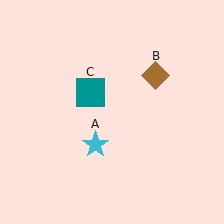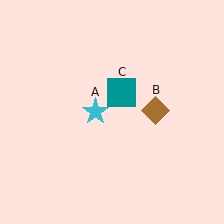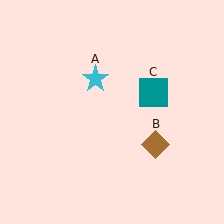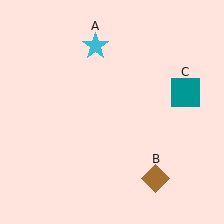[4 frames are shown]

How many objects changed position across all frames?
3 objects changed position: cyan star (object A), brown diamond (object B), teal square (object C).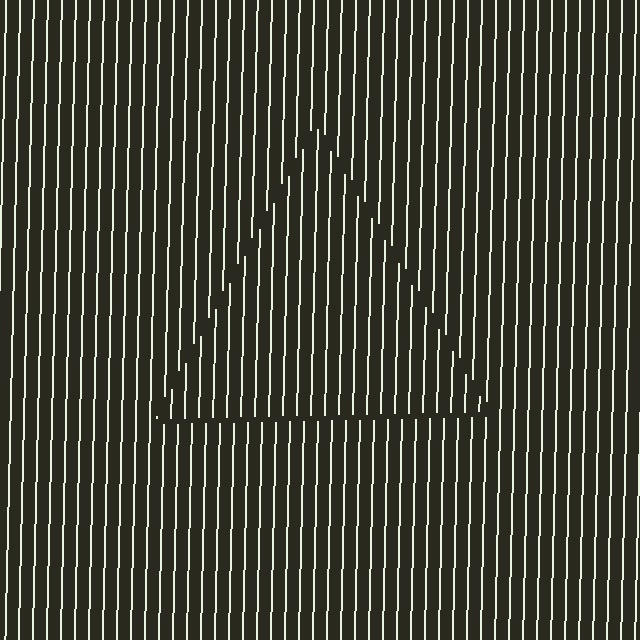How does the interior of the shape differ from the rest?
The interior of the shape contains the same grating, shifted by half a period — the contour is defined by the phase discontinuity where line-ends from the inner and outer gratings abut.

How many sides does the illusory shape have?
3 sides — the line-ends trace a triangle.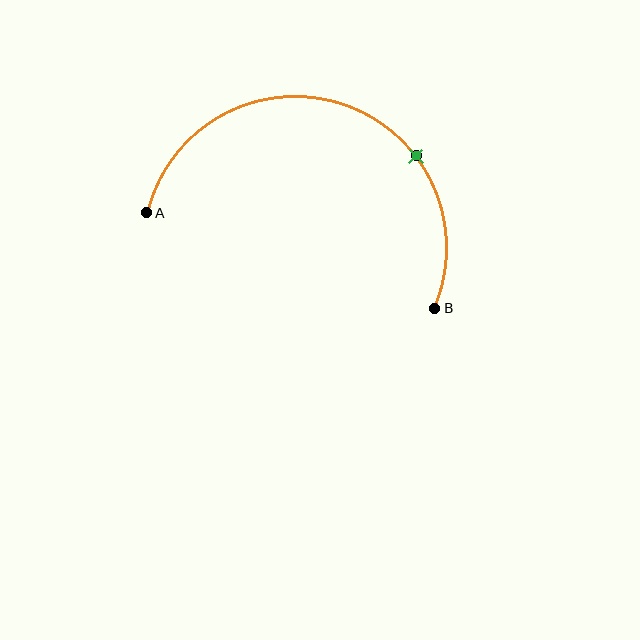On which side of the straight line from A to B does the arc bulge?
The arc bulges above the straight line connecting A and B.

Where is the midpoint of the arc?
The arc midpoint is the point on the curve farthest from the straight line joining A and B. It sits above that line.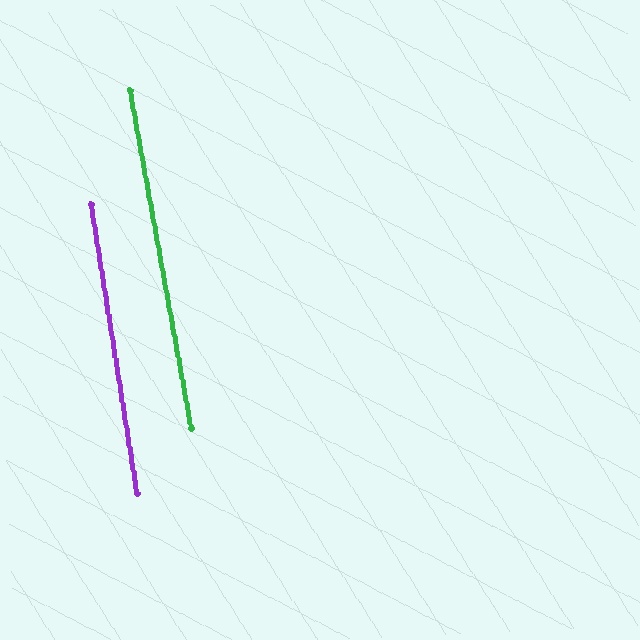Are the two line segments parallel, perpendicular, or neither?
Parallel — their directions differ by only 1.1°.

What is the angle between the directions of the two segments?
Approximately 1 degree.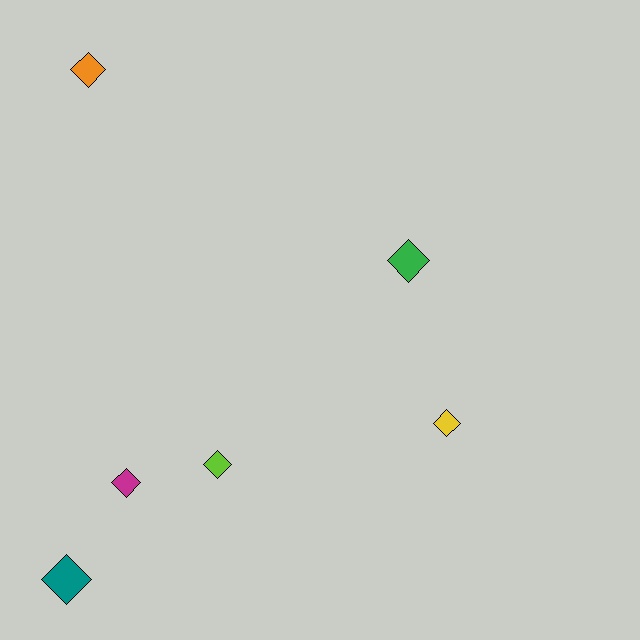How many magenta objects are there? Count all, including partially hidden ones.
There is 1 magenta object.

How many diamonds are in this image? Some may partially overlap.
There are 6 diamonds.